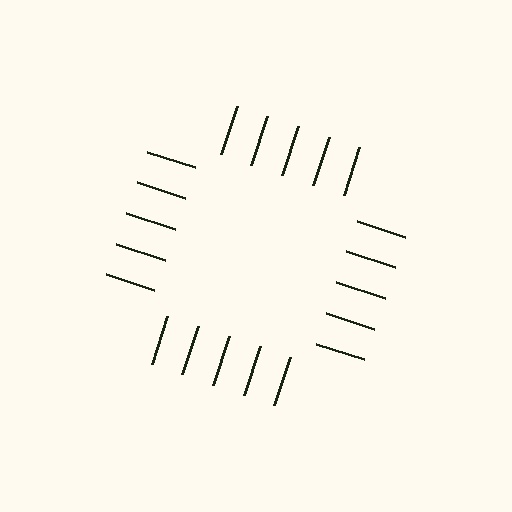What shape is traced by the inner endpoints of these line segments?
An illusory square — the line segments terminate on its edges but no continuous stroke is drawn.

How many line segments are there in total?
20 — 5 along each of the 4 edges.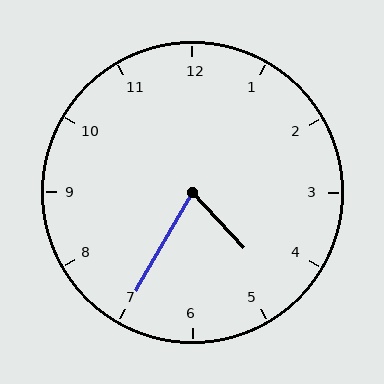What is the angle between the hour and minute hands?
Approximately 72 degrees.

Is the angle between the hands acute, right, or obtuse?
It is acute.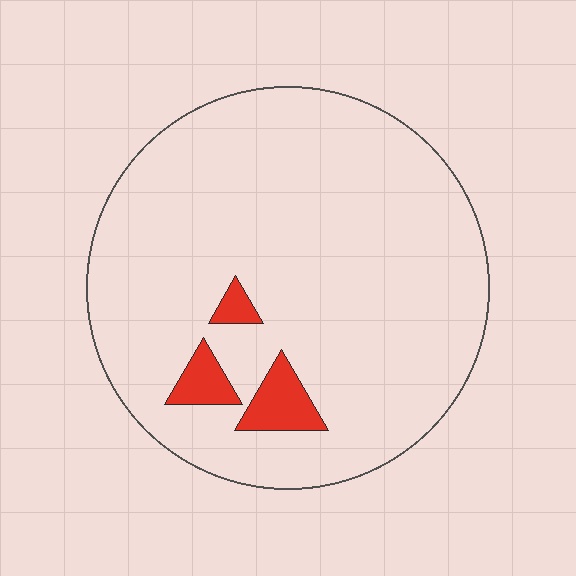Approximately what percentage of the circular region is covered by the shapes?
Approximately 5%.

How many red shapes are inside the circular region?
3.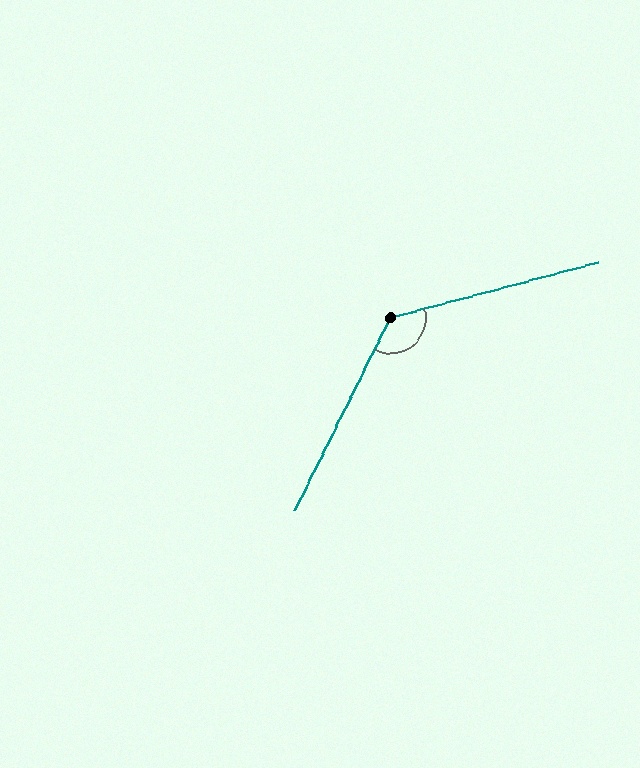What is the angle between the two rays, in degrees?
Approximately 131 degrees.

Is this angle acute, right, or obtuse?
It is obtuse.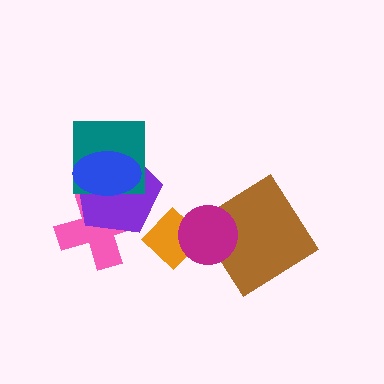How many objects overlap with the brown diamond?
1 object overlaps with the brown diamond.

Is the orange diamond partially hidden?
Yes, it is partially covered by another shape.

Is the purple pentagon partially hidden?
Yes, it is partially covered by another shape.